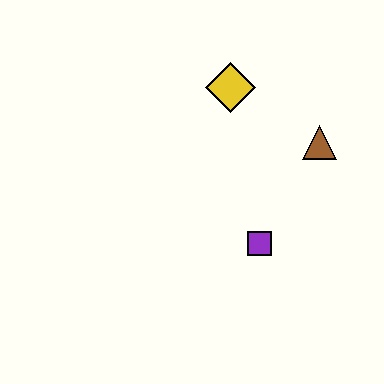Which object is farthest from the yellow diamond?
The purple square is farthest from the yellow diamond.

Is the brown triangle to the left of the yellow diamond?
No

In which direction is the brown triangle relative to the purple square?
The brown triangle is above the purple square.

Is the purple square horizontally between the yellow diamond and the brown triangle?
Yes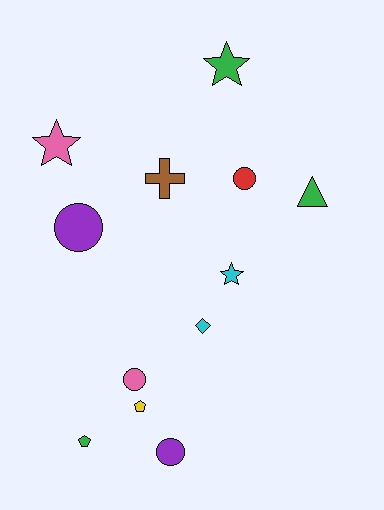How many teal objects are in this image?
There are no teal objects.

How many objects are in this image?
There are 12 objects.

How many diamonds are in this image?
There is 1 diamond.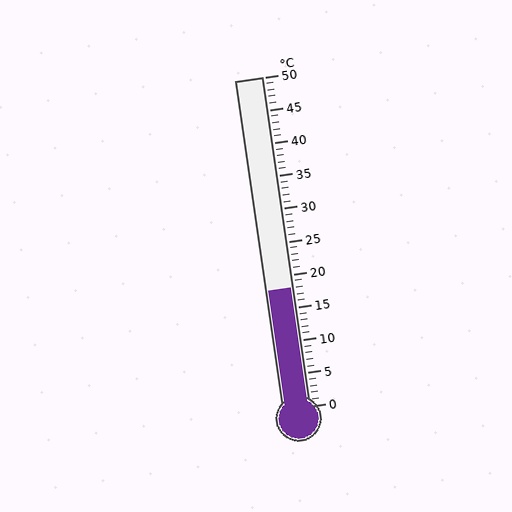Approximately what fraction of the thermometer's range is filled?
The thermometer is filled to approximately 35% of its range.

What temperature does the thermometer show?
The thermometer shows approximately 18°C.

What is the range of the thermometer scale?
The thermometer scale ranges from 0°C to 50°C.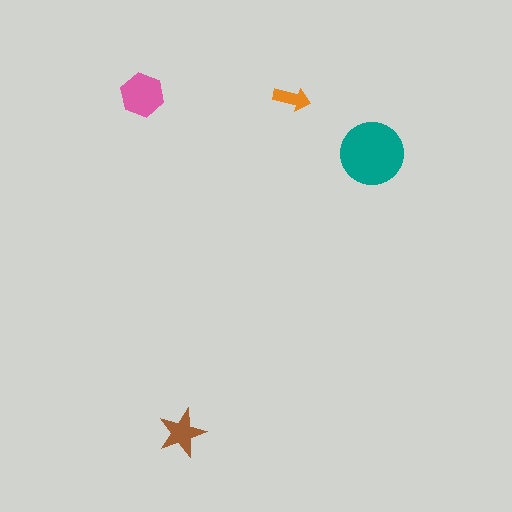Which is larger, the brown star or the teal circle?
The teal circle.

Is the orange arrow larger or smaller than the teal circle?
Smaller.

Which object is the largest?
The teal circle.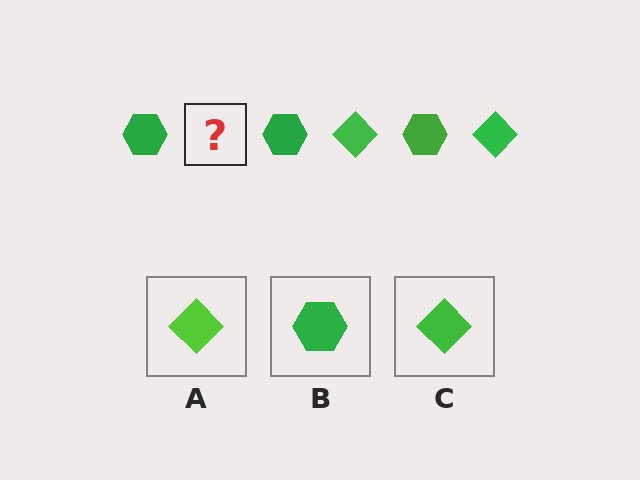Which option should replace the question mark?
Option C.